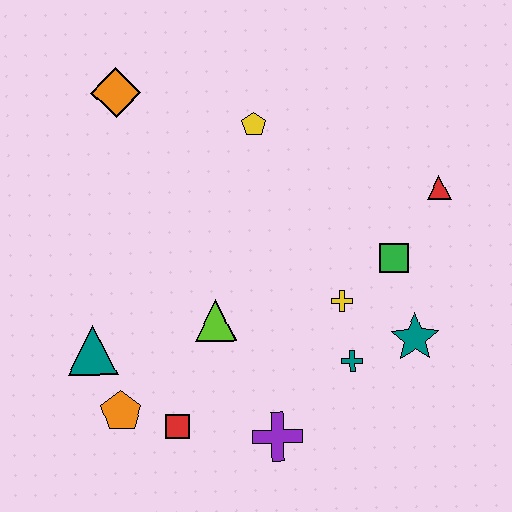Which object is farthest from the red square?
The red triangle is farthest from the red square.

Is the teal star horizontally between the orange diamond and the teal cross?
No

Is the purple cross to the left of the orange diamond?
No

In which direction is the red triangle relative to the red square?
The red triangle is to the right of the red square.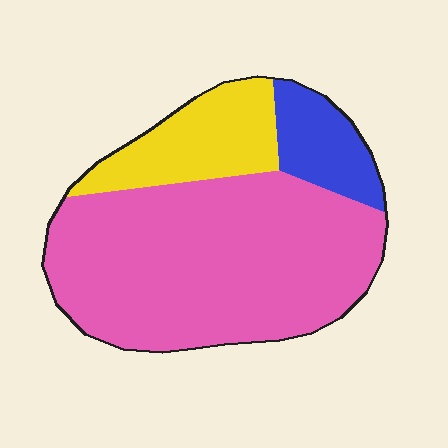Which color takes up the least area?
Blue, at roughly 10%.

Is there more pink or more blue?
Pink.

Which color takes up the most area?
Pink, at roughly 70%.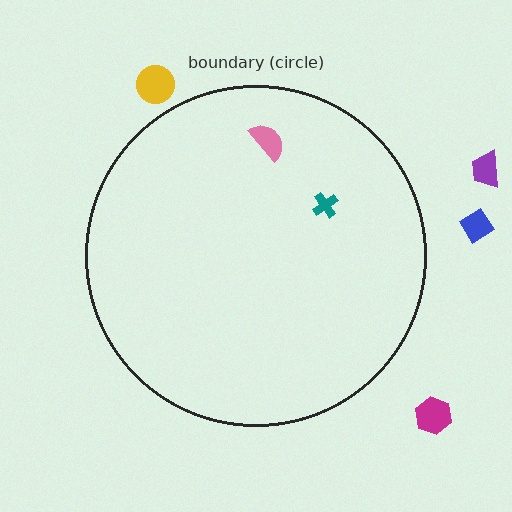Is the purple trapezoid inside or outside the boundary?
Outside.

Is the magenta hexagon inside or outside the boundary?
Outside.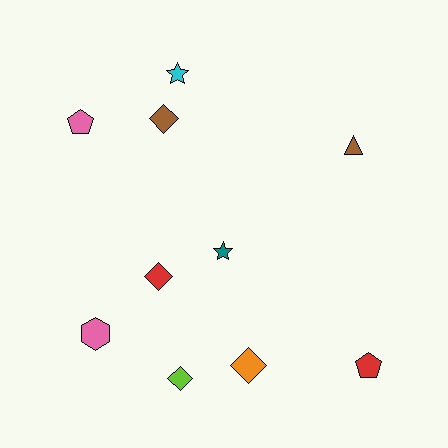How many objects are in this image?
There are 10 objects.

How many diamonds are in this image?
There are 4 diamonds.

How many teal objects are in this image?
There is 1 teal object.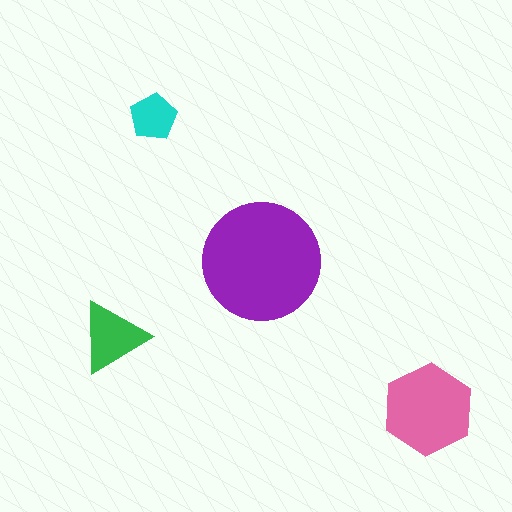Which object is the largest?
The purple circle.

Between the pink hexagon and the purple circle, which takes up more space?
The purple circle.